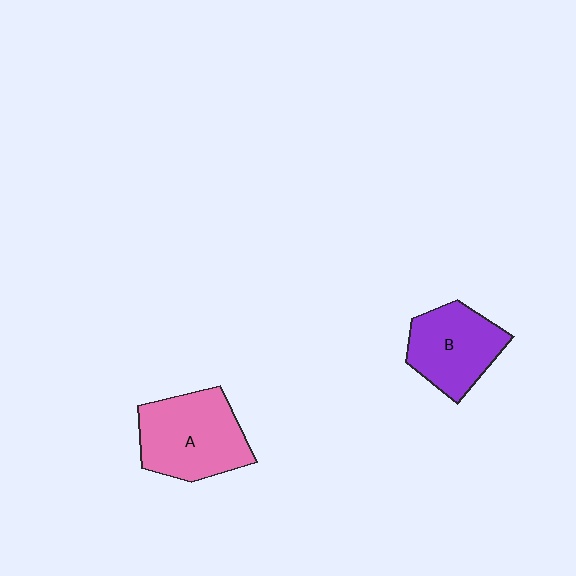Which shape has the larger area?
Shape A (pink).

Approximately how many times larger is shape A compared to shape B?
Approximately 1.2 times.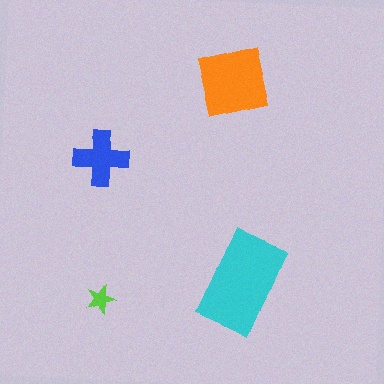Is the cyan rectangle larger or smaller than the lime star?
Larger.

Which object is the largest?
The cyan rectangle.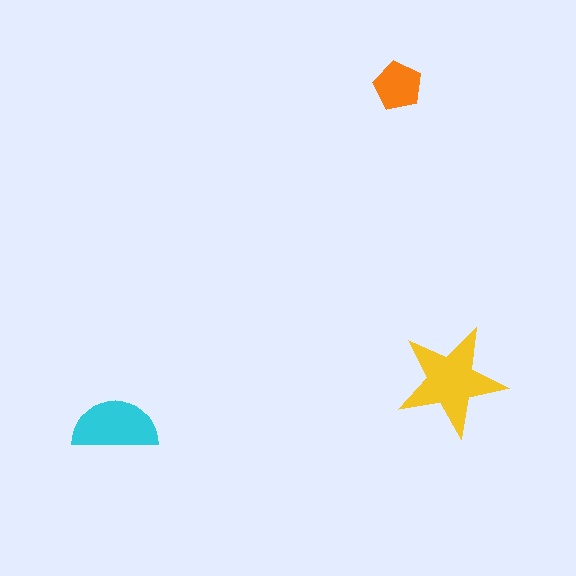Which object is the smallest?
The orange pentagon.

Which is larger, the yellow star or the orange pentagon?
The yellow star.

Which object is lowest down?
The cyan semicircle is bottommost.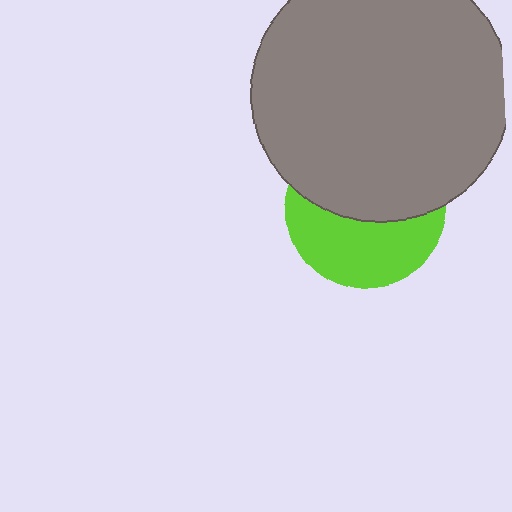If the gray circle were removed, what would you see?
You would see the complete lime circle.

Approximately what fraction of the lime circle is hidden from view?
Roughly 54% of the lime circle is hidden behind the gray circle.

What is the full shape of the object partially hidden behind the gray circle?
The partially hidden object is a lime circle.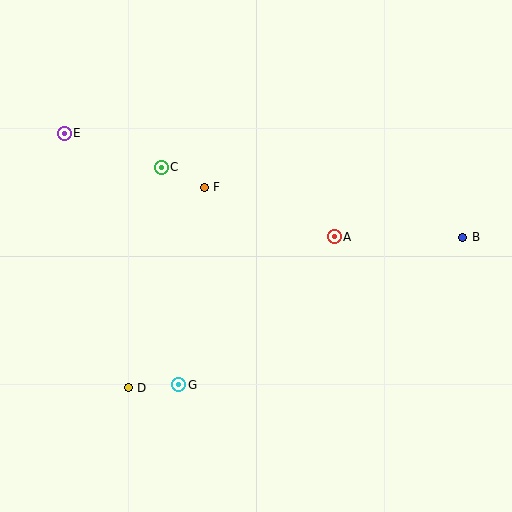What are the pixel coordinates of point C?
Point C is at (161, 167).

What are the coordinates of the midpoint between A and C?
The midpoint between A and C is at (248, 202).